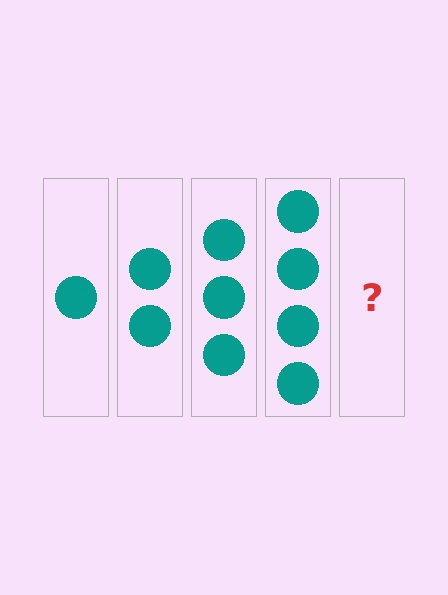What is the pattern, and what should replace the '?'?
The pattern is that each step adds one more circle. The '?' should be 5 circles.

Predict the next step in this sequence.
The next step is 5 circles.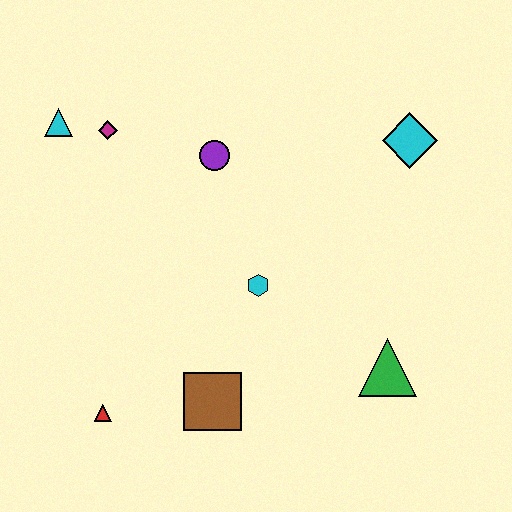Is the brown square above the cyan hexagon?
No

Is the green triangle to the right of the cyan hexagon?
Yes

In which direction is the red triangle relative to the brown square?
The red triangle is to the left of the brown square.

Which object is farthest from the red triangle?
The cyan diamond is farthest from the red triangle.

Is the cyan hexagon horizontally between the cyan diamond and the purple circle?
Yes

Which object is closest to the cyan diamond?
The purple circle is closest to the cyan diamond.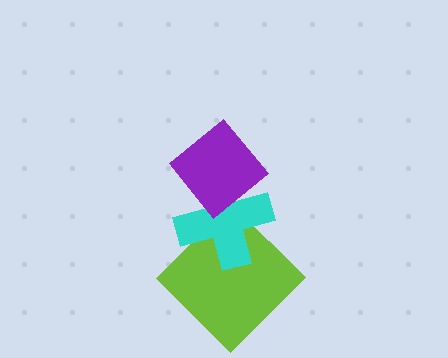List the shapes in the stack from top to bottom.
From top to bottom: the purple diamond, the cyan cross, the lime diamond.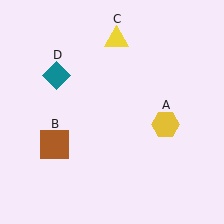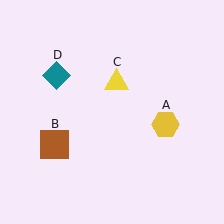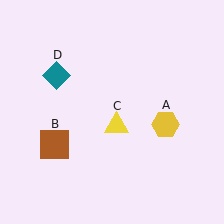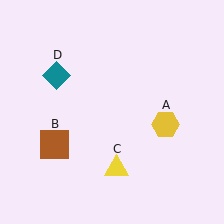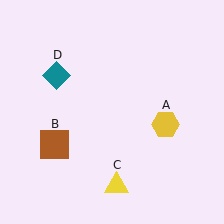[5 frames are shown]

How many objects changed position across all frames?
1 object changed position: yellow triangle (object C).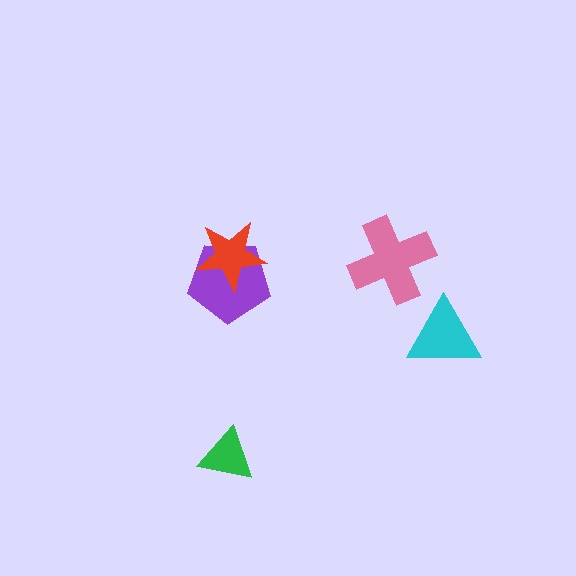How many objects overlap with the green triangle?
0 objects overlap with the green triangle.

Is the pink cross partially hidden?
No, no other shape covers it.